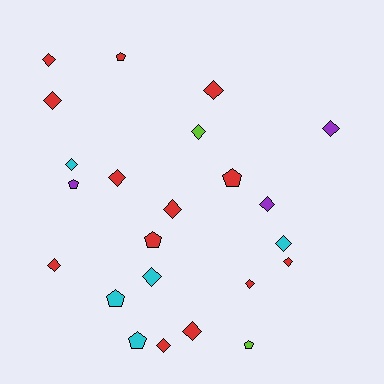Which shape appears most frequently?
Diamond, with 16 objects.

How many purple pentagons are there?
There is 1 purple pentagon.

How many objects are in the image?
There are 23 objects.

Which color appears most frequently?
Red, with 13 objects.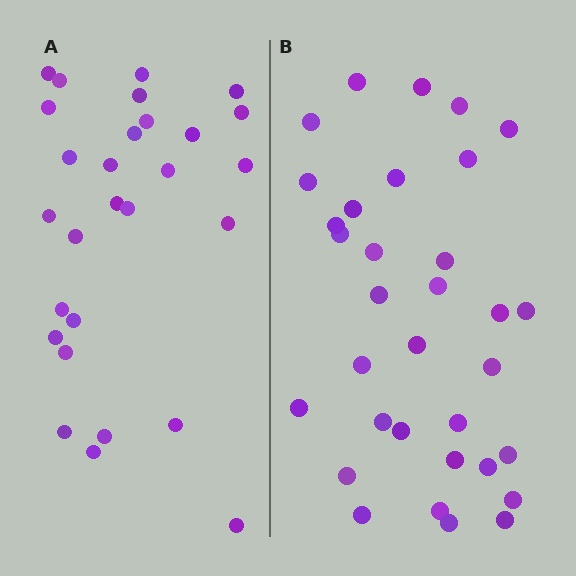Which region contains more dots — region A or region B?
Region B (the right region) has more dots.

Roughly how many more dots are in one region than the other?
Region B has about 5 more dots than region A.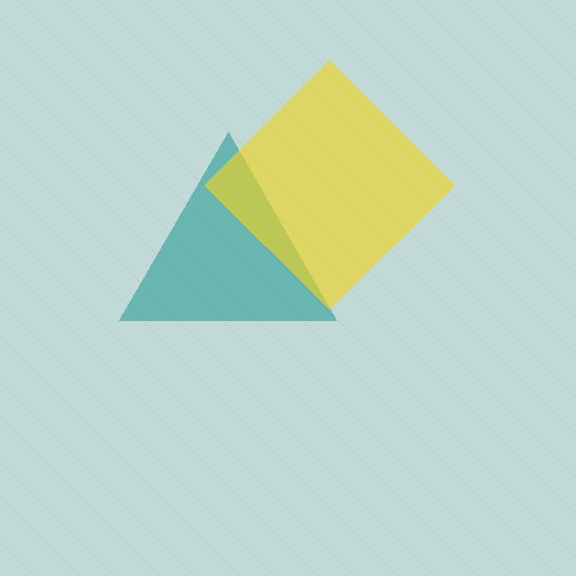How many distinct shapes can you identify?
There are 2 distinct shapes: a teal triangle, a yellow diamond.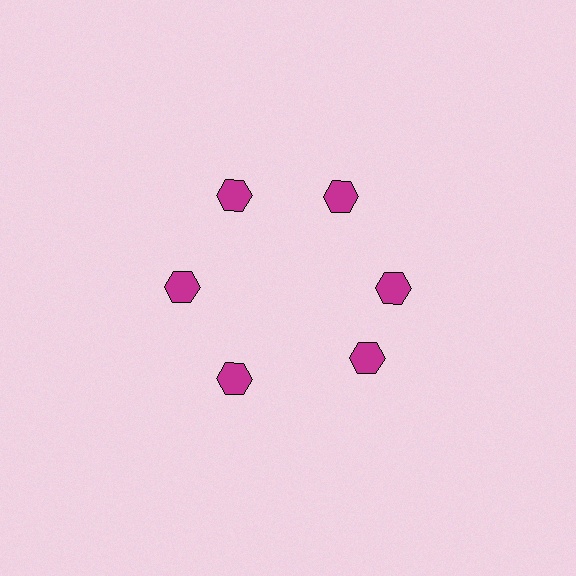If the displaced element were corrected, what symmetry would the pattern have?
It would have 6-fold rotational symmetry — the pattern would map onto itself every 60 degrees.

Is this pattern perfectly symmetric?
No. The 6 magenta hexagons are arranged in a ring, but one element near the 5 o'clock position is rotated out of alignment along the ring, breaking the 6-fold rotational symmetry.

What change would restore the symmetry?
The symmetry would be restored by rotating it back into even spacing with its neighbors so that all 6 hexagons sit at equal angles and equal distance from the center.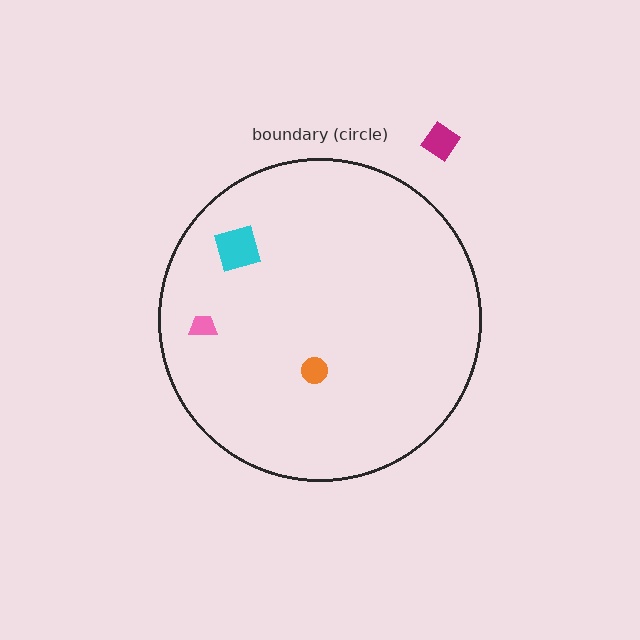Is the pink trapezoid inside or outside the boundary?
Inside.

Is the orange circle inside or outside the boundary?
Inside.